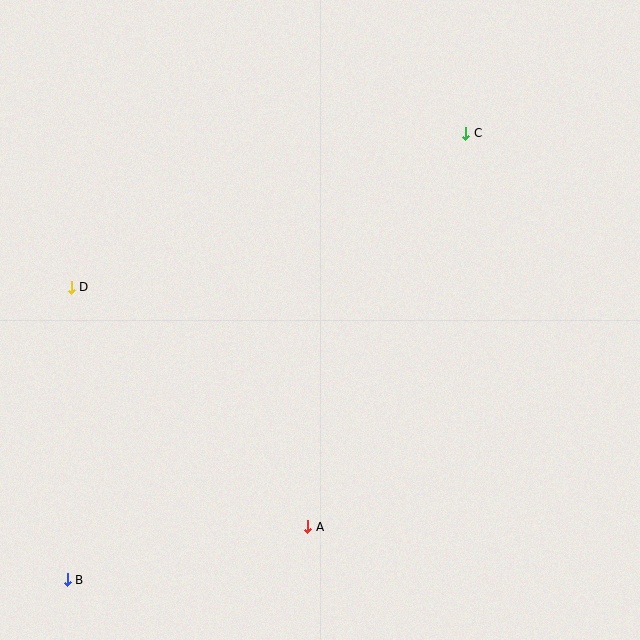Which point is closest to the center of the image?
Point A at (308, 527) is closest to the center.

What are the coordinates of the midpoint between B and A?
The midpoint between B and A is at (188, 553).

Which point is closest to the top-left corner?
Point D is closest to the top-left corner.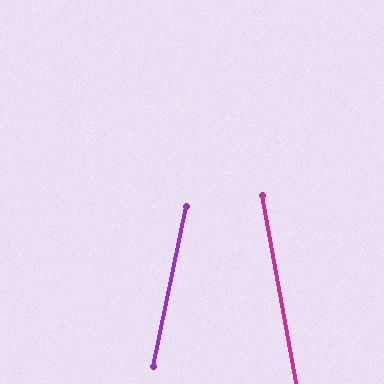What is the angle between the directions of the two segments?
Approximately 22 degrees.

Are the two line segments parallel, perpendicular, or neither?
Neither parallel nor perpendicular — they differ by about 22°.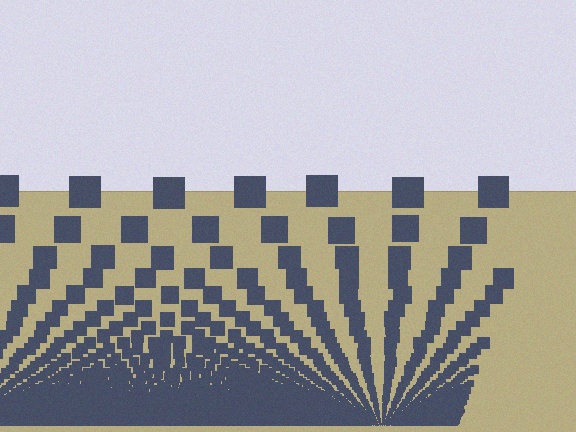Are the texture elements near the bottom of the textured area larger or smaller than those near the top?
Smaller. The gradient is inverted — elements near the bottom are smaller and denser.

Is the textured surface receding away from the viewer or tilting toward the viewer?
The surface appears to tilt toward the viewer. Texture elements get larger and sparser toward the top.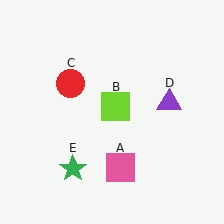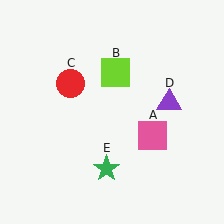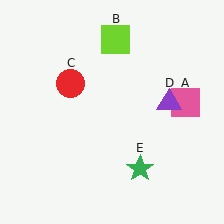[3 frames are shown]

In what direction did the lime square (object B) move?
The lime square (object B) moved up.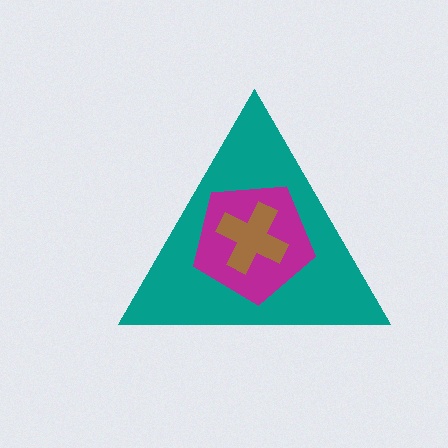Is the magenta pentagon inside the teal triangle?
Yes.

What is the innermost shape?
The brown cross.